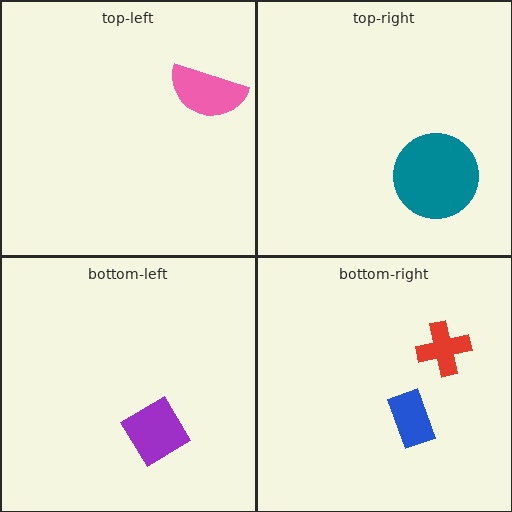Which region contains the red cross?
The bottom-right region.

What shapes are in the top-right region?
The teal circle.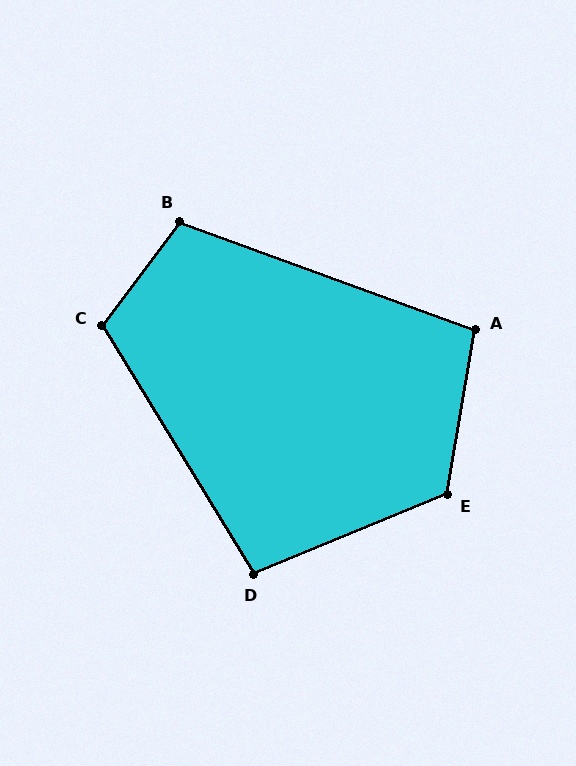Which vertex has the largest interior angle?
E, at approximately 122 degrees.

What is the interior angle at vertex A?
Approximately 101 degrees (obtuse).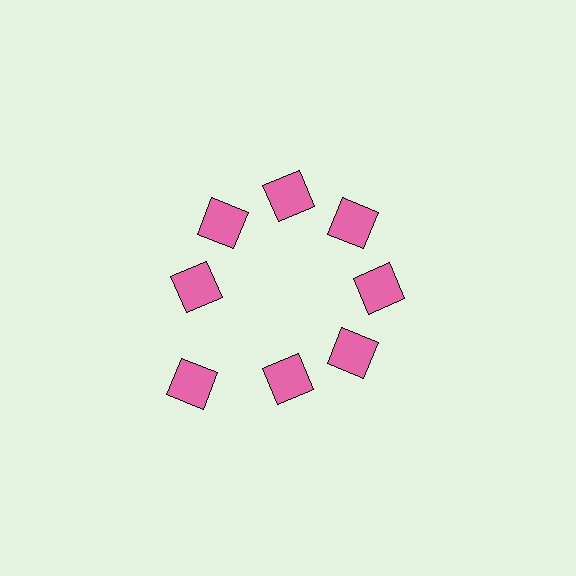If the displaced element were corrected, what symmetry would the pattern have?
It would have 8-fold rotational symmetry — the pattern would map onto itself every 45 degrees.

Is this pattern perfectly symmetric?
No. The 8 pink squares are arranged in a ring, but one element near the 8 o'clock position is pushed outward from the center, breaking the 8-fold rotational symmetry.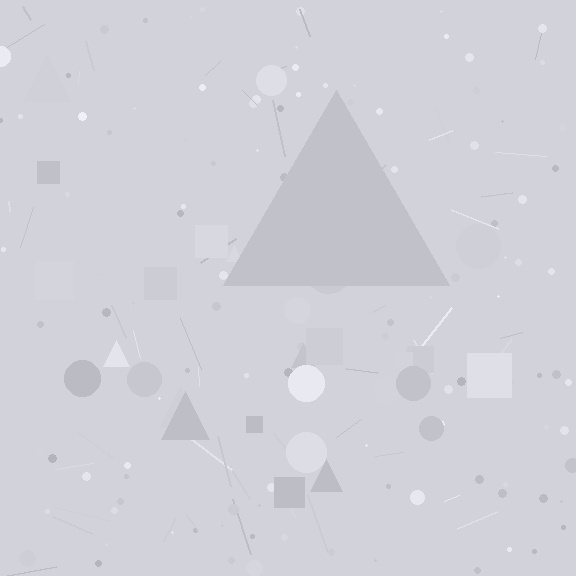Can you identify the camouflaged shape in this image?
The camouflaged shape is a triangle.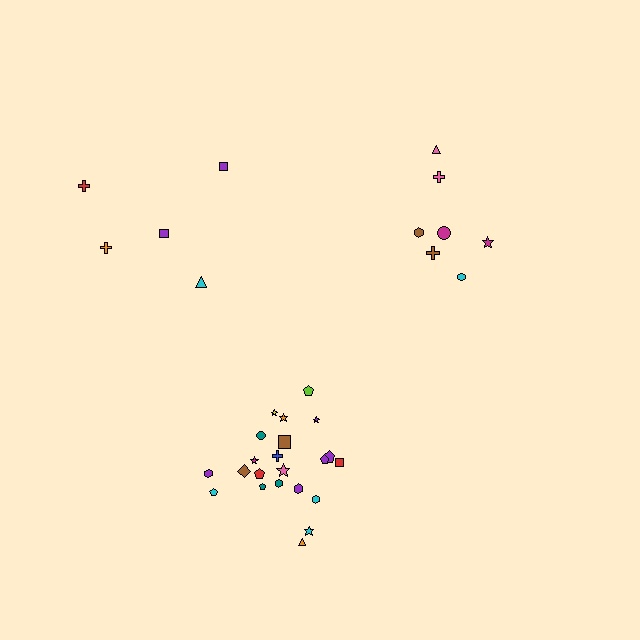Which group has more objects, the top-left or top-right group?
The top-right group.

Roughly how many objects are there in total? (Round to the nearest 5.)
Roughly 35 objects in total.